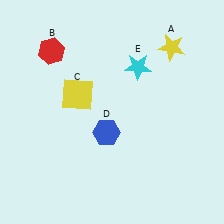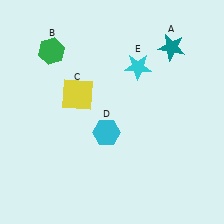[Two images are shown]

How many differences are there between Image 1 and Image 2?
There are 3 differences between the two images.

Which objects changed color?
A changed from yellow to teal. B changed from red to green. D changed from blue to cyan.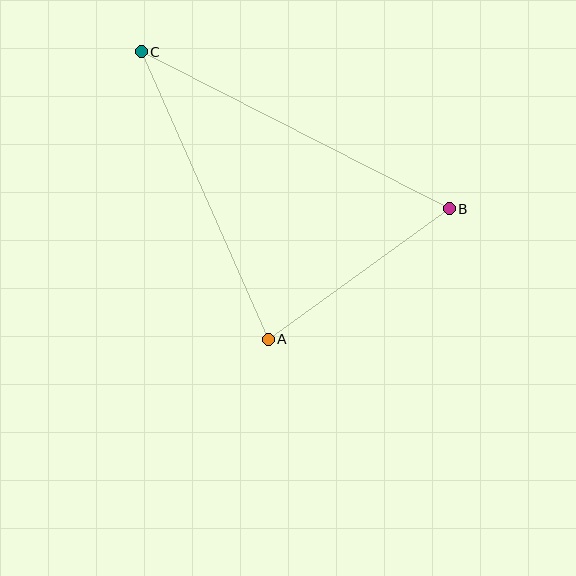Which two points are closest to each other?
Points A and B are closest to each other.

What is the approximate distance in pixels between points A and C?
The distance between A and C is approximately 314 pixels.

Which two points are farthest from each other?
Points B and C are farthest from each other.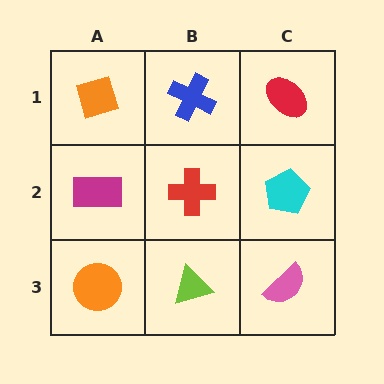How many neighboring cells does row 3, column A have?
2.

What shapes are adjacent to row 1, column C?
A cyan pentagon (row 2, column C), a blue cross (row 1, column B).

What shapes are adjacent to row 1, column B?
A red cross (row 2, column B), an orange diamond (row 1, column A), a red ellipse (row 1, column C).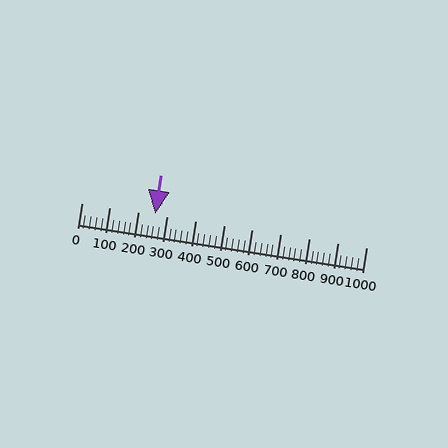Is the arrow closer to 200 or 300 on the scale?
The arrow is closer to 300.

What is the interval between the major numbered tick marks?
The major tick marks are spaced 100 units apart.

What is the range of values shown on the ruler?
The ruler shows values from 0 to 1000.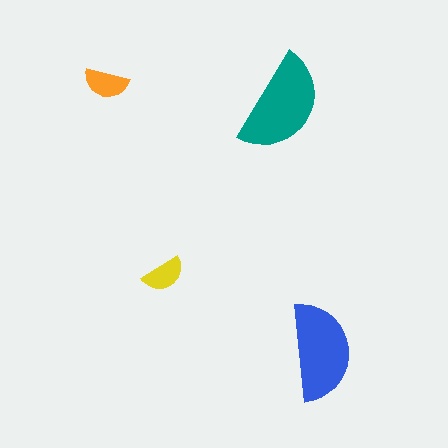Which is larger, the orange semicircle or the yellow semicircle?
The orange one.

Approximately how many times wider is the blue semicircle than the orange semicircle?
About 2 times wider.